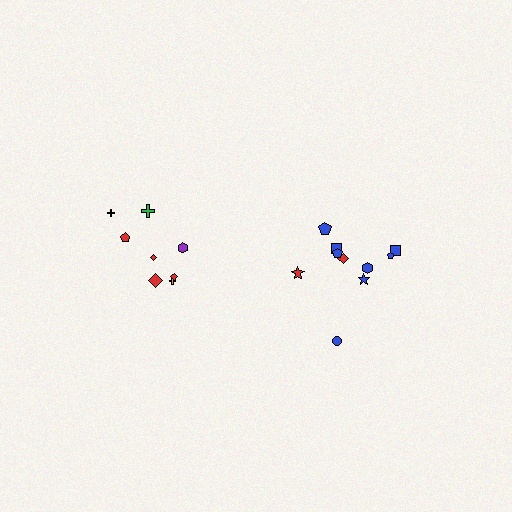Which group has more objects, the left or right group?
The right group.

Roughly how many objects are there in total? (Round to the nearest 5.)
Roughly 20 objects in total.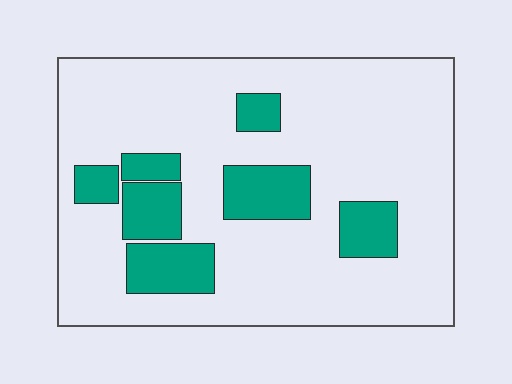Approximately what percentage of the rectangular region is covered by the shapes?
Approximately 20%.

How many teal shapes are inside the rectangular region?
7.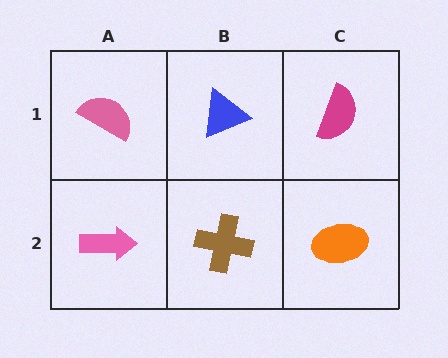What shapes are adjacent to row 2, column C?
A magenta semicircle (row 1, column C), a brown cross (row 2, column B).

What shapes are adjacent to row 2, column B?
A blue triangle (row 1, column B), a pink arrow (row 2, column A), an orange ellipse (row 2, column C).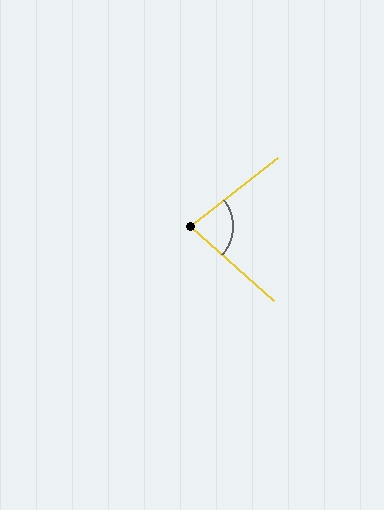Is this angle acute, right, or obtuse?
It is acute.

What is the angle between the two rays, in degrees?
Approximately 80 degrees.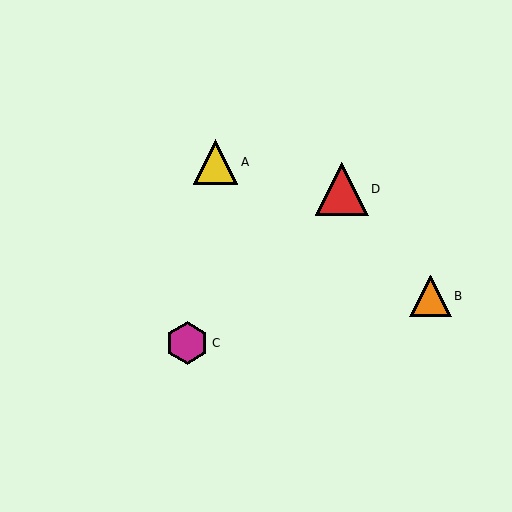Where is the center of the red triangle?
The center of the red triangle is at (342, 189).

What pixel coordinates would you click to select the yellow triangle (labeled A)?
Click at (216, 162) to select the yellow triangle A.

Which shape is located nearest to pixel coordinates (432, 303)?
The orange triangle (labeled B) at (430, 296) is nearest to that location.